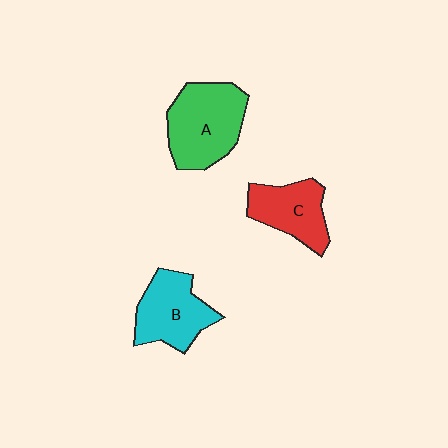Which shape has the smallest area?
Shape C (red).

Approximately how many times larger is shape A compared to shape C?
Approximately 1.4 times.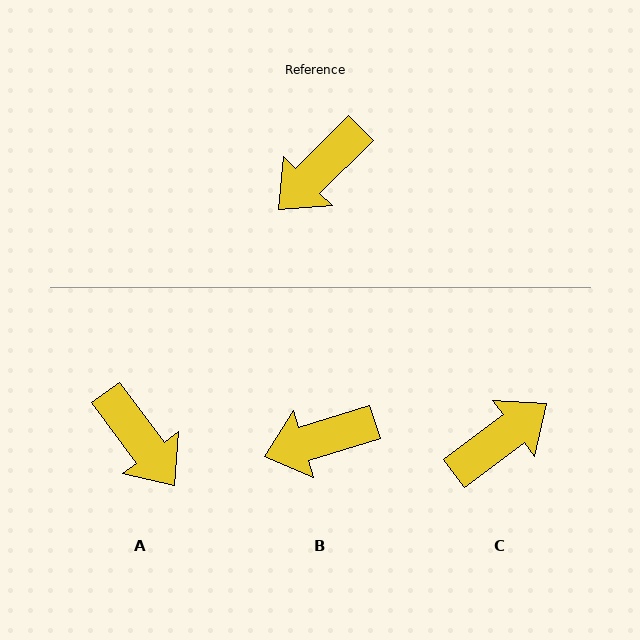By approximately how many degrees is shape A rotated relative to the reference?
Approximately 82 degrees counter-clockwise.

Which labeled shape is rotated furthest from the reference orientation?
C, about 172 degrees away.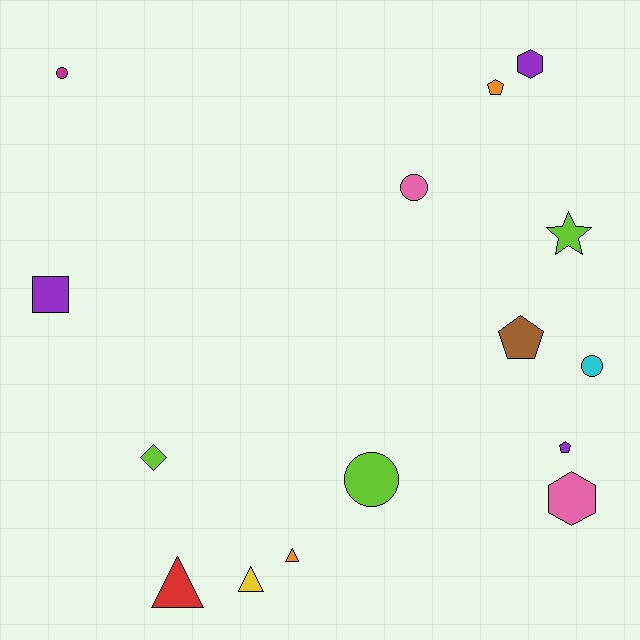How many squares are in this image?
There is 1 square.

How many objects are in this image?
There are 15 objects.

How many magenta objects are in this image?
There is 1 magenta object.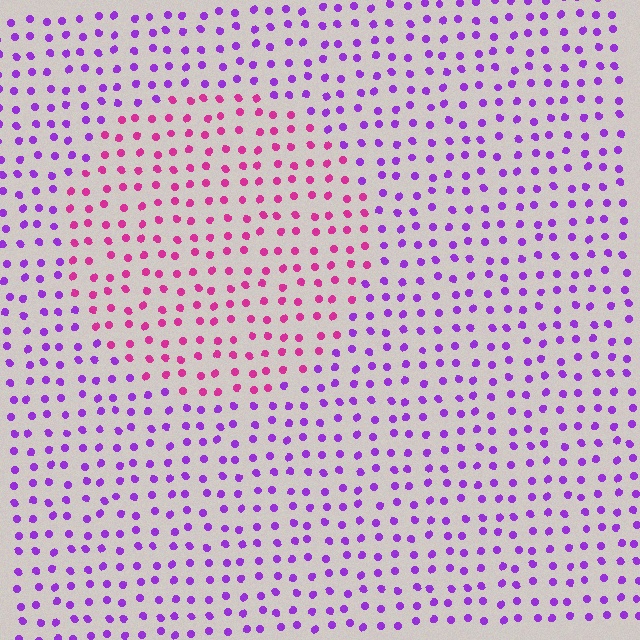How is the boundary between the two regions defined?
The boundary is defined purely by a slight shift in hue (about 45 degrees). Spacing, size, and orientation are identical on both sides.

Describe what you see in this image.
The image is filled with small purple elements in a uniform arrangement. A circle-shaped region is visible where the elements are tinted to a slightly different hue, forming a subtle color boundary.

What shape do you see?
I see a circle.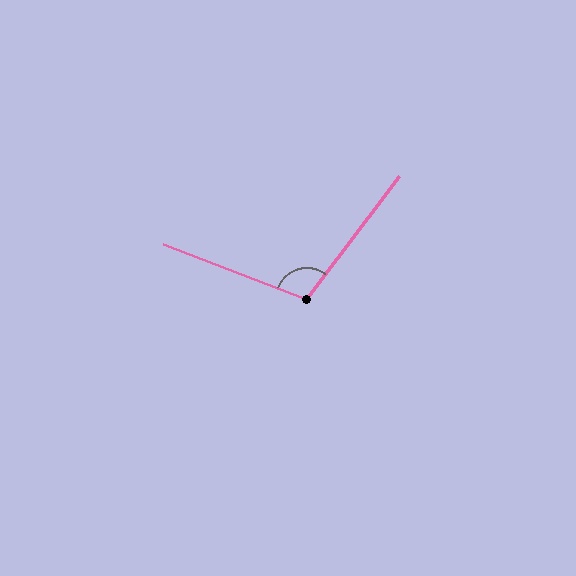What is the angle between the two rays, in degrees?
Approximately 106 degrees.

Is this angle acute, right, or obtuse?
It is obtuse.